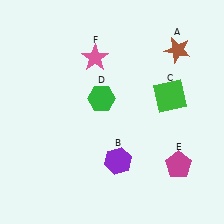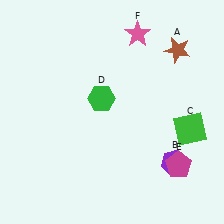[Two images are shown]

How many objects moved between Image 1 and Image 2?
3 objects moved between the two images.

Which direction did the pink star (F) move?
The pink star (F) moved right.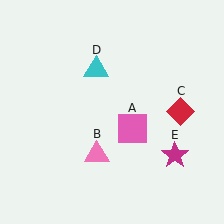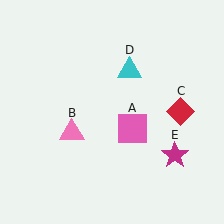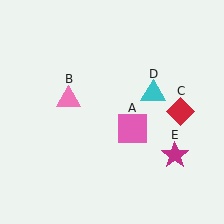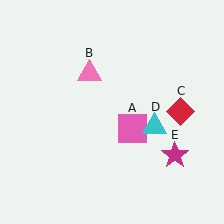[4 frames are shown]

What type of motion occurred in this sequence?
The pink triangle (object B), cyan triangle (object D) rotated clockwise around the center of the scene.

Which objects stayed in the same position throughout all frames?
Pink square (object A) and red diamond (object C) and magenta star (object E) remained stationary.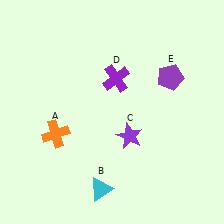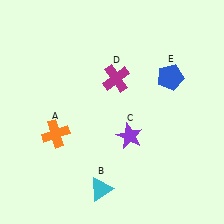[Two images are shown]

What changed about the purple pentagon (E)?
In Image 1, E is purple. In Image 2, it changed to blue.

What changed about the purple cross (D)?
In Image 1, D is purple. In Image 2, it changed to magenta.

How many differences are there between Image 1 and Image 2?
There are 2 differences between the two images.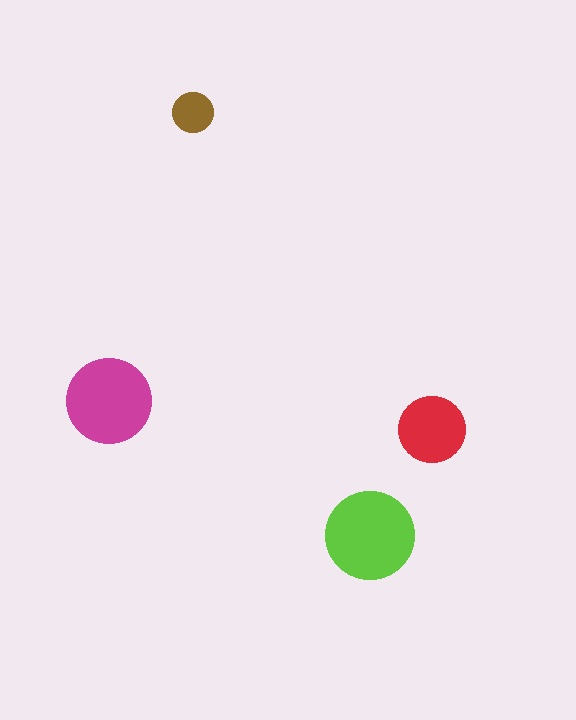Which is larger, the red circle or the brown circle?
The red one.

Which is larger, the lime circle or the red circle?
The lime one.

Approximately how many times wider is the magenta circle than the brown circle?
About 2 times wider.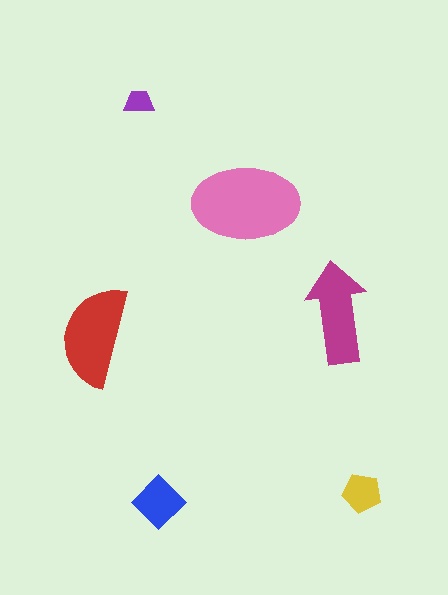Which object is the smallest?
The purple trapezoid.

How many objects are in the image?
There are 6 objects in the image.